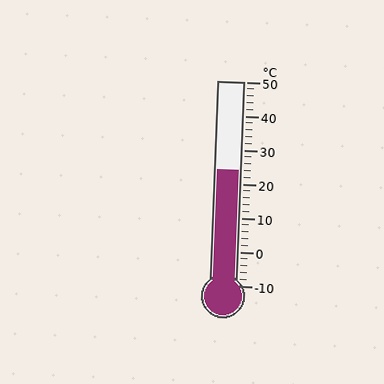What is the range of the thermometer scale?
The thermometer scale ranges from -10°C to 50°C.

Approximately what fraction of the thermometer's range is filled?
The thermometer is filled to approximately 55% of its range.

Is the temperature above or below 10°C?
The temperature is above 10°C.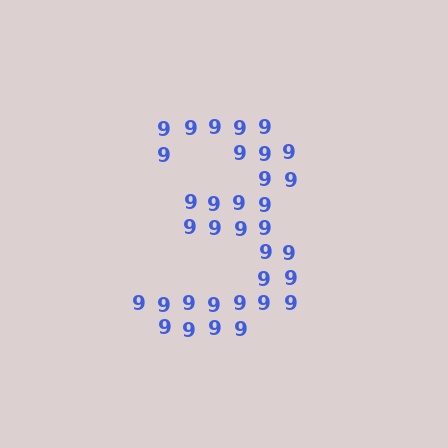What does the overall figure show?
The overall figure shows the digit 3.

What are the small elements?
The small elements are digit 9's.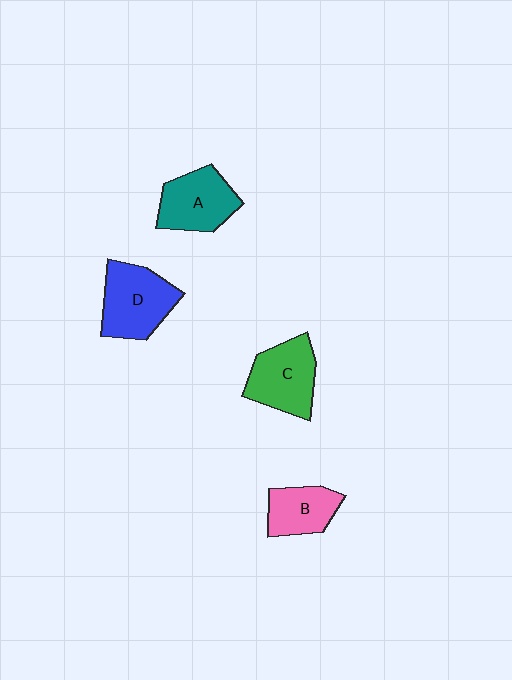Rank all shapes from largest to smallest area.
From largest to smallest: D (blue), C (green), A (teal), B (pink).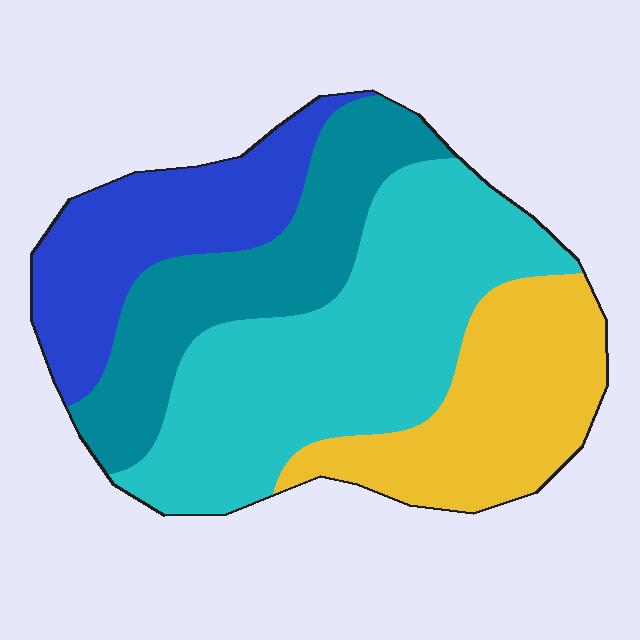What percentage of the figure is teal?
Teal takes up less than a quarter of the figure.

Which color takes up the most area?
Cyan, at roughly 35%.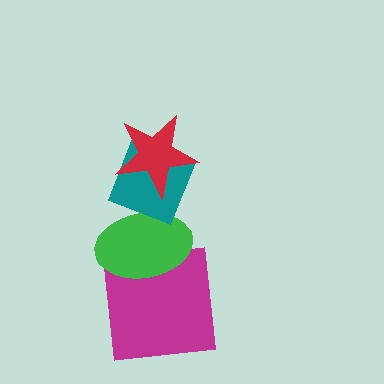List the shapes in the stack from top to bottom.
From top to bottom: the red star, the teal diamond, the green ellipse, the magenta square.